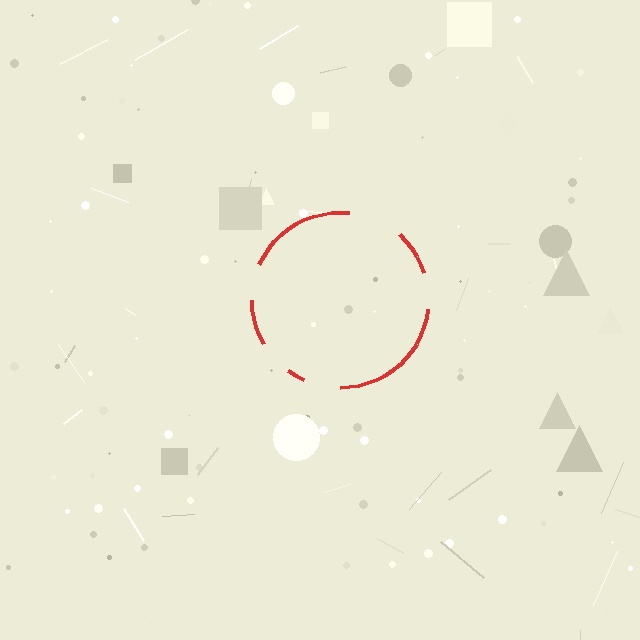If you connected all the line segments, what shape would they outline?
They would outline a circle.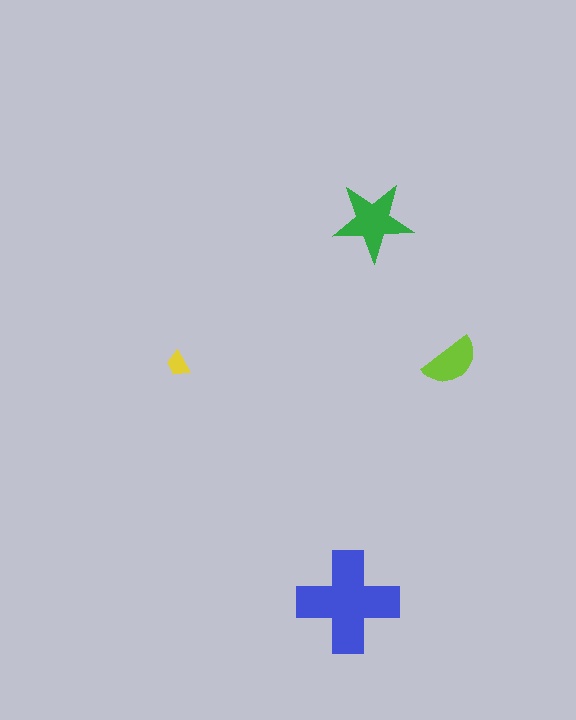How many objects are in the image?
There are 4 objects in the image.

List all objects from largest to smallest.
The blue cross, the green star, the lime semicircle, the yellow trapezoid.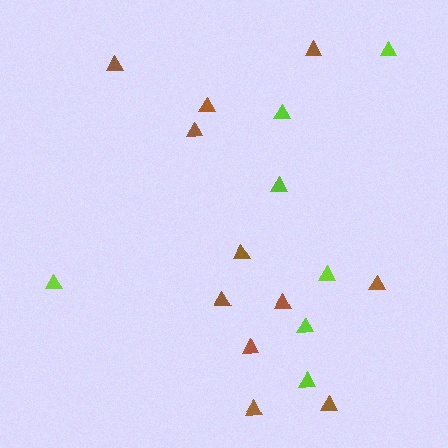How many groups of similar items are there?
There are 2 groups: one group of brown triangles (11) and one group of lime triangles (7).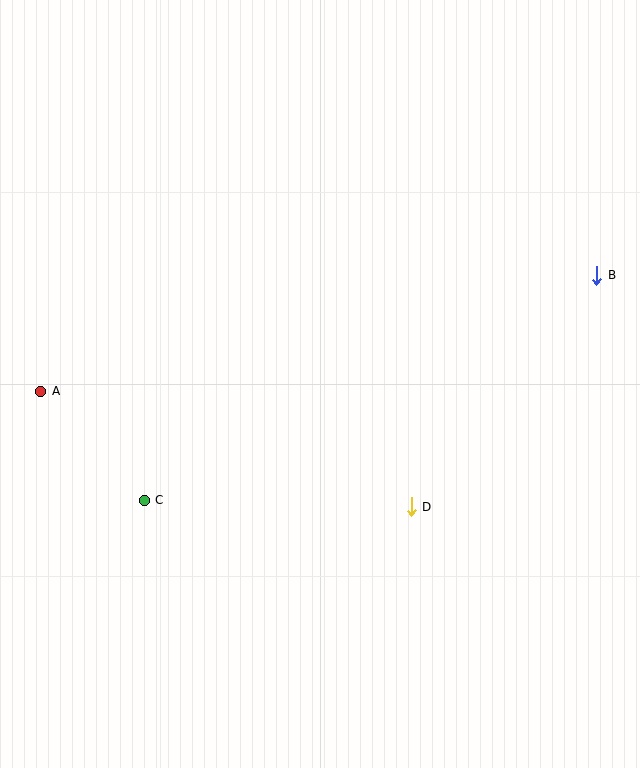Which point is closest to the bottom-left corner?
Point C is closest to the bottom-left corner.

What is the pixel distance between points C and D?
The distance between C and D is 267 pixels.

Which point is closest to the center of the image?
Point D at (411, 507) is closest to the center.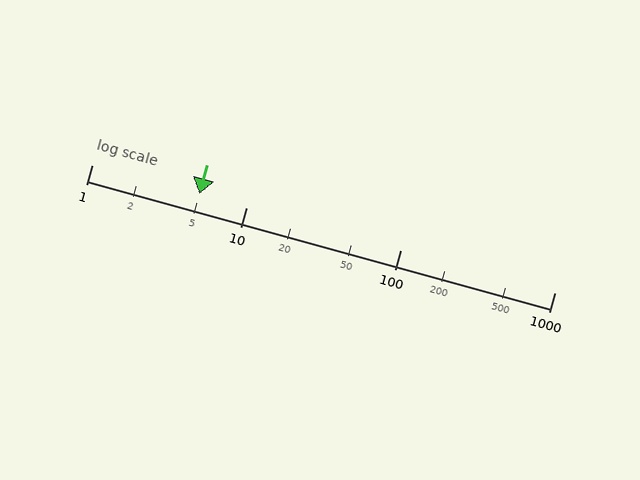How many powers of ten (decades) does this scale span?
The scale spans 3 decades, from 1 to 1000.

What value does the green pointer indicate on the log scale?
The pointer indicates approximately 5.